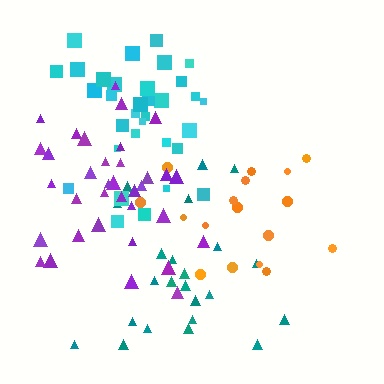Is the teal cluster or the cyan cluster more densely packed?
Cyan.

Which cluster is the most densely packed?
Purple.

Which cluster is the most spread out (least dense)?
Orange.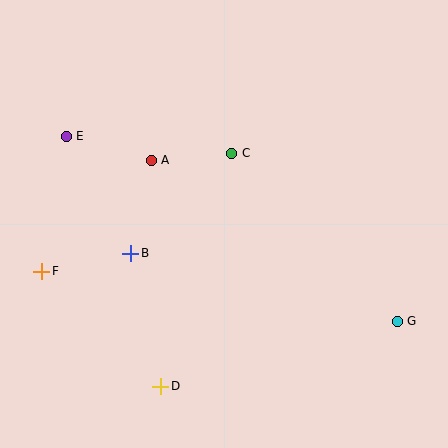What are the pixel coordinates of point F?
Point F is at (42, 271).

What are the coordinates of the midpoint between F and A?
The midpoint between F and A is at (96, 216).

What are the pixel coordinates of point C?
Point C is at (232, 153).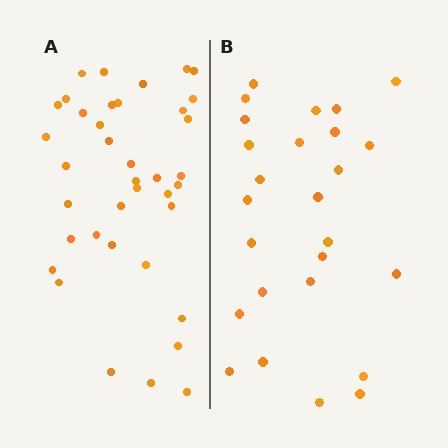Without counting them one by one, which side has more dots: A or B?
Region A (the left region) has more dots.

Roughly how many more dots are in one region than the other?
Region A has roughly 12 or so more dots than region B.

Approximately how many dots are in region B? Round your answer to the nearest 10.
About 30 dots. (The exact count is 26, which rounds to 30.)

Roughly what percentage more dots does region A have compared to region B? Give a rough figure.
About 45% more.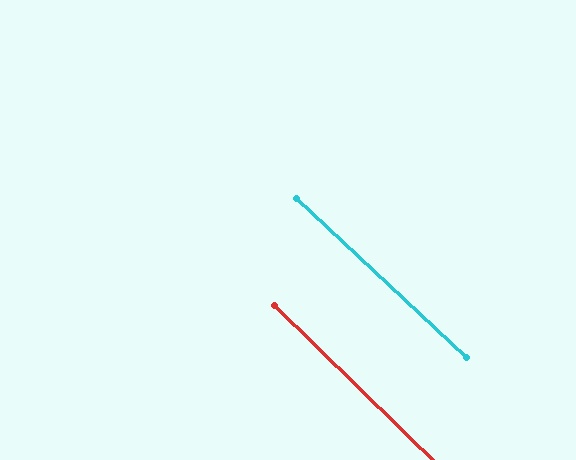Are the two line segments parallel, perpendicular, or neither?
Parallel — their directions differ by only 1.0°.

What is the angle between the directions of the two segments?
Approximately 1 degree.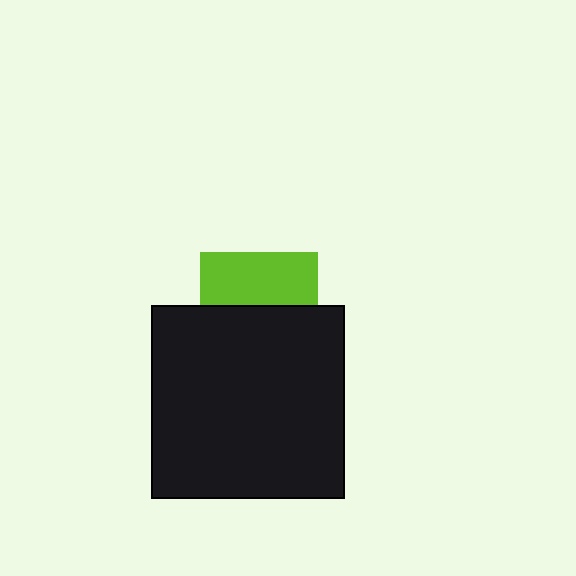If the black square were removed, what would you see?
You would see the complete lime square.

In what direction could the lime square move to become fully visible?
The lime square could move up. That would shift it out from behind the black square entirely.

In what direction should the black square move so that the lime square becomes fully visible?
The black square should move down. That is the shortest direction to clear the overlap and leave the lime square fully visible.